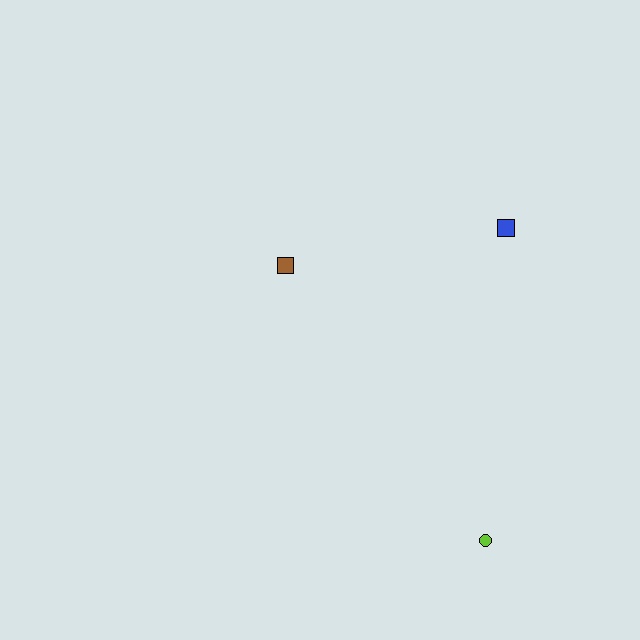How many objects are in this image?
There are 3 objects.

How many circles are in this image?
There is 1 circle.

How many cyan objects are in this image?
There are no cyan objects.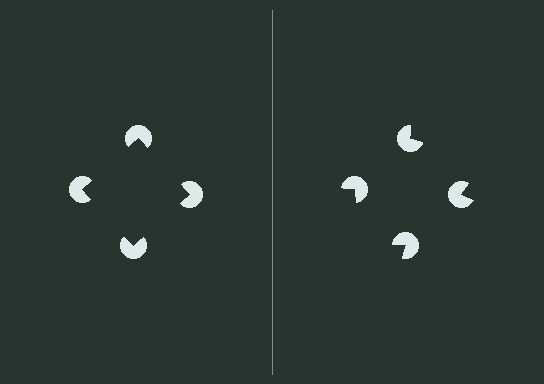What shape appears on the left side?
An illusory square.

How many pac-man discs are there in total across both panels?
8 — 4 on each side.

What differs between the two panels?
The pac-man discs are positioned identically on both sides; only the wedge orientations differ. On the left they align to a square; on the right they are misaligned.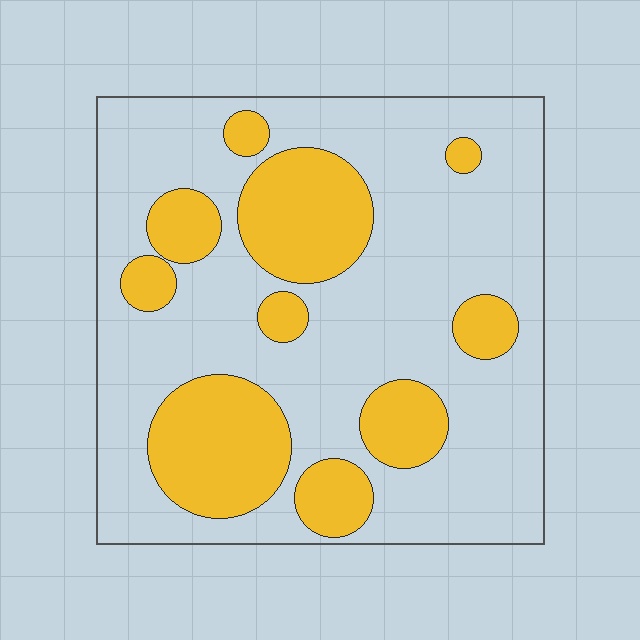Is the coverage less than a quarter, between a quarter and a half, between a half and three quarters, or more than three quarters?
Between a quarter and a half.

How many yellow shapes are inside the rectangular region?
10.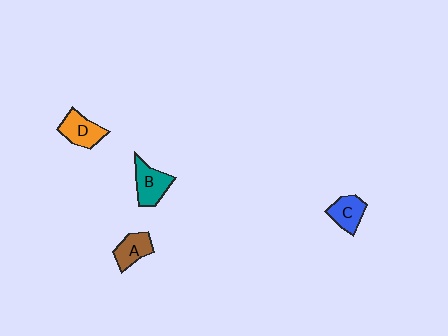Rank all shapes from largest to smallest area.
From largest to smallest: B (teal), D (orange), C (blue), A (brown).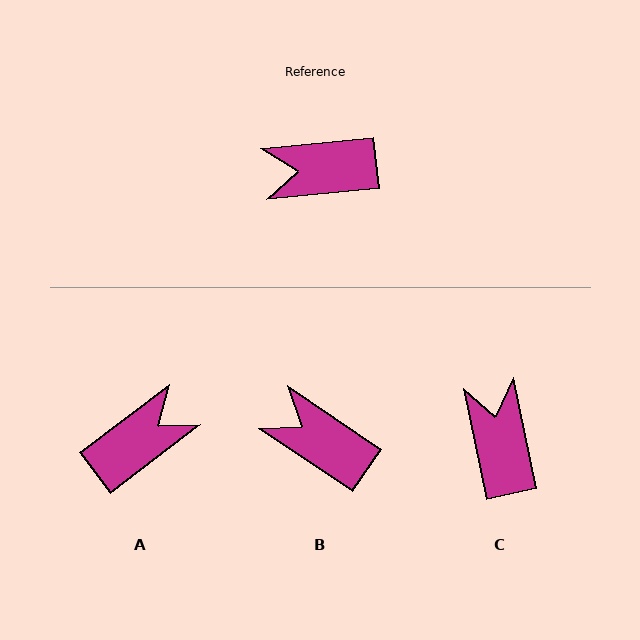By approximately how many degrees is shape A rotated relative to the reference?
Approximately 148 degrees clockwise.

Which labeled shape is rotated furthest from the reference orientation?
A, about 148 degrees away.